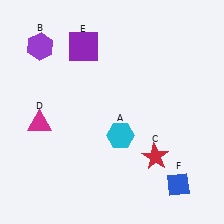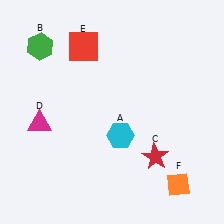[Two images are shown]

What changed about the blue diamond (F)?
In Image 1, F is blue. In Image 2, it changed to orange.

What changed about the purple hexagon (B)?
In Image 1, B is purple. In Image 2, it changed to green.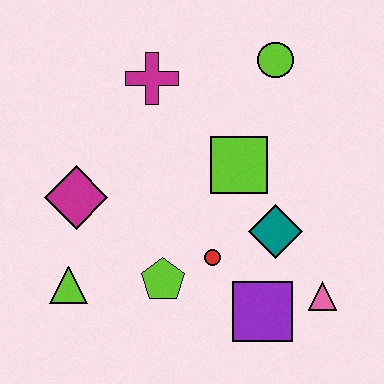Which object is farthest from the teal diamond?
The lime triangle is farthest from the teal diamond.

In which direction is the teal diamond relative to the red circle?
The teal diamond is to the right of the red circle.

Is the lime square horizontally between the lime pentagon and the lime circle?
Yes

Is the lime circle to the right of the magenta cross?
Yes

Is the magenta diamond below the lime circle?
Yes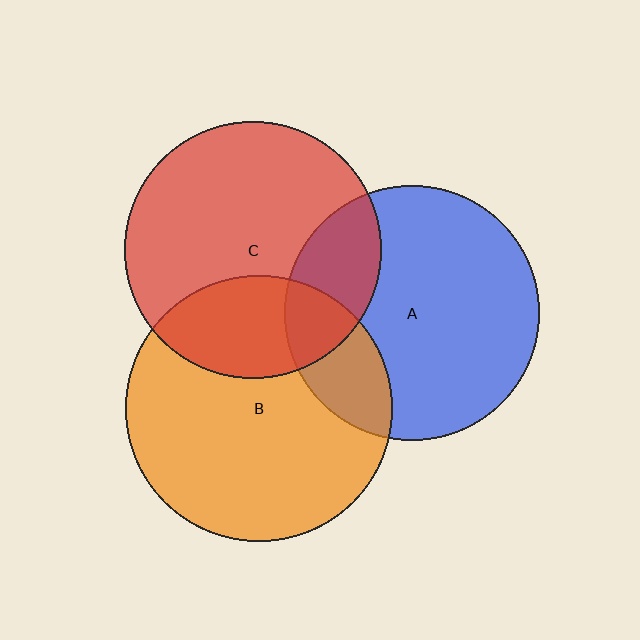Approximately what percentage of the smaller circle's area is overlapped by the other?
Approximately 30%.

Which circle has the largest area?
Circle B (orange).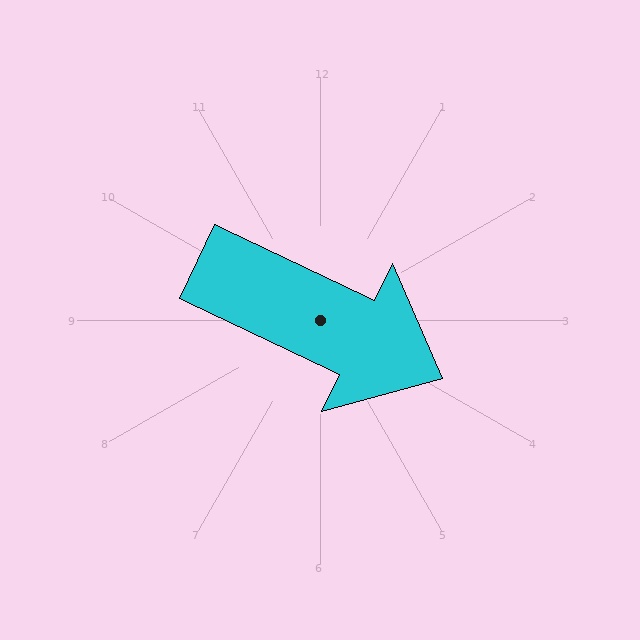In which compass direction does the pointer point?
Southeast.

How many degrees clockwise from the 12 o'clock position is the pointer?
Approximately 116 degrees.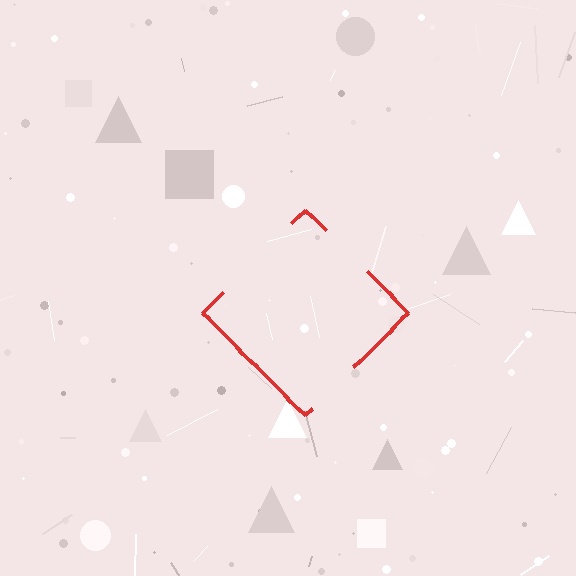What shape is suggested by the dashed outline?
The dashed outline suggests a diamond.